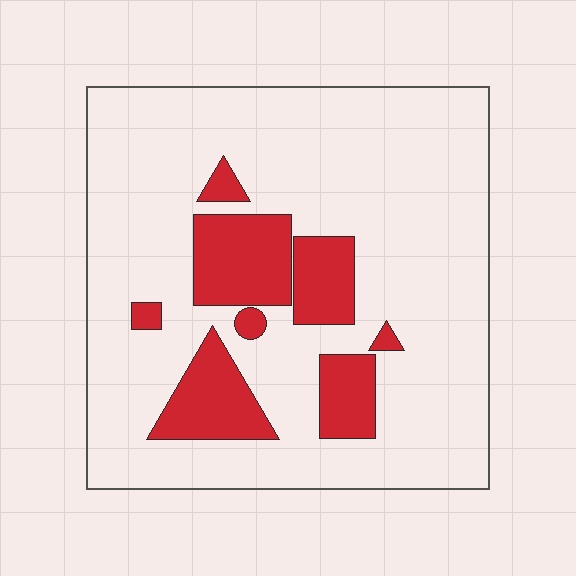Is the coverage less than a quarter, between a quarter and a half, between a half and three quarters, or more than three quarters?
Less than a quarter.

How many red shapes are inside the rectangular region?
8.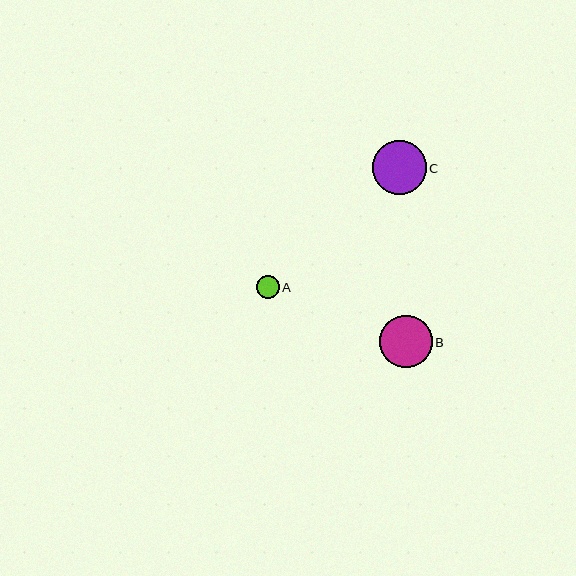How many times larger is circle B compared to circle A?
Circle B is approximately 2.3 times the size of circle A.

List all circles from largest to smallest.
From largest to smallest: C, B, A.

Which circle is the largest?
Circle C is the largest with a size of approximately 54 pixels.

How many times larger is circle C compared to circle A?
Circle C is approximately 2.4 times the size of circle A.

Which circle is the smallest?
Circle A is the smallest with a size of approximately 23 pixels.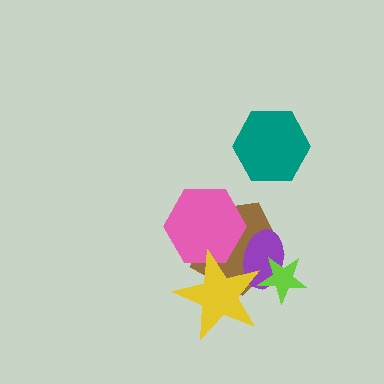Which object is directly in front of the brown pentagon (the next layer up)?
The pink hexagon is directly in front of the brown pentagon.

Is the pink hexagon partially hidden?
Yes, it is partially covered by another shape.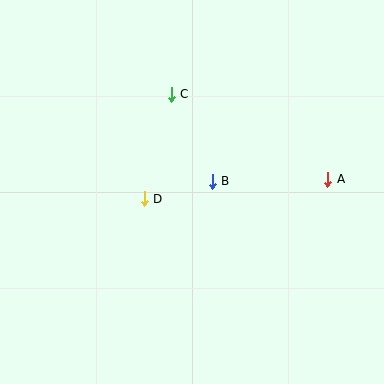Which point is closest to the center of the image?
Point B at (212, 181) is closest to the center.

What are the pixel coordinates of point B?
Point B is at (212, 181).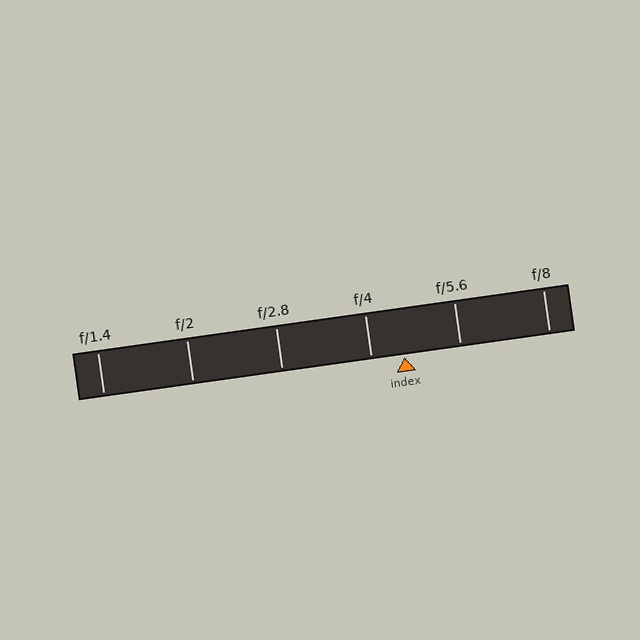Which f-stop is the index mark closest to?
The index mark is closest to f/4.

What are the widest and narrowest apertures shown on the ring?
The widest aperture shown is f/1.4 and the narrowest is f/8.